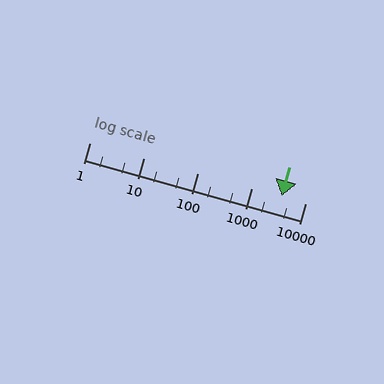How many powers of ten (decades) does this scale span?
The scale spans 4 decades, from 1 to 10000.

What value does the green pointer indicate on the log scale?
The pointer indicates approximately 3600.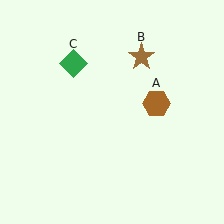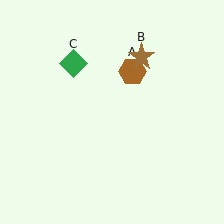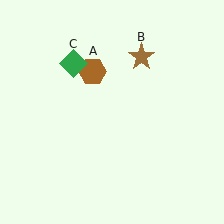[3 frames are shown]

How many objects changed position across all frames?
1 object changed position: brown hexagon (object A).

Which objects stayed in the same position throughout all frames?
Brown star (object B) and green diamond (object C) remained stationary.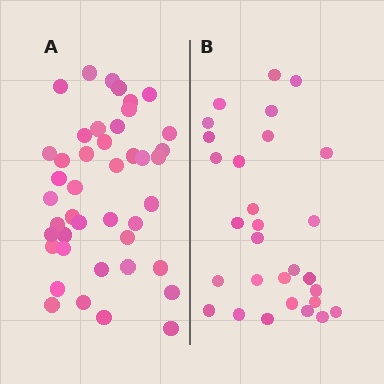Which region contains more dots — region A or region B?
Region A (the left region) has more dots.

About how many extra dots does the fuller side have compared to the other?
Region A has approximately 15 more dots than region B.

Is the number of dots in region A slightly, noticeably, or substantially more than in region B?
Region A has substantially more. The ratio is roughly 1.5 to 1.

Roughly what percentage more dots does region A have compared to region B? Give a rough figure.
About 50% more.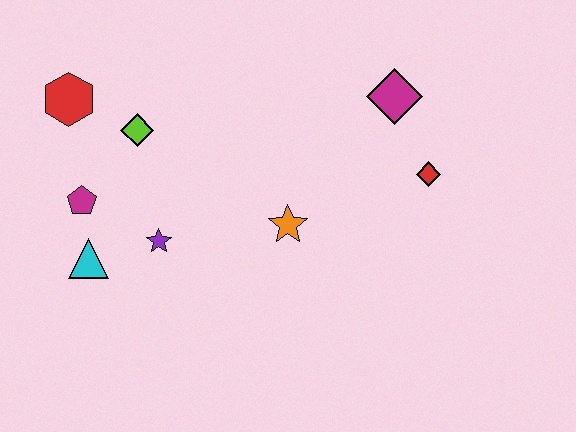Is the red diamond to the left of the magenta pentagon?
No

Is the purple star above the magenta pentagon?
No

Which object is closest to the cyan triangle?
The magenta pentagon is closest to the cyan triangle.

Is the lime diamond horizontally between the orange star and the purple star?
No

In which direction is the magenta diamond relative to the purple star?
The magenta diamond is to the right of the purple star.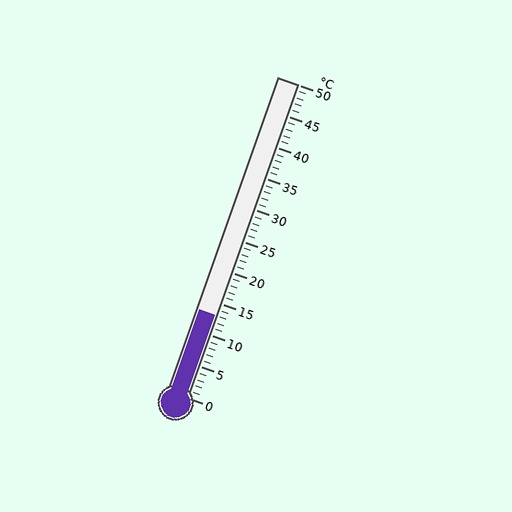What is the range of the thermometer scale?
The thermometer scale ranges from 0°C to 50°C.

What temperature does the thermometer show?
The thermometer shows approximately 13°C.